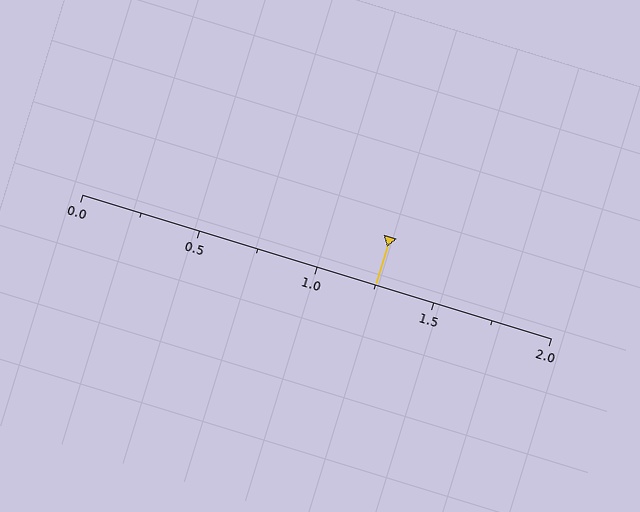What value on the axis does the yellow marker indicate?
The marker indicates approximately 1.25.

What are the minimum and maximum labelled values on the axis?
The axis runs from 0.0 to 2.0.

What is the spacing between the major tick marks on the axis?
The major ticks are spaced 0.5 apart.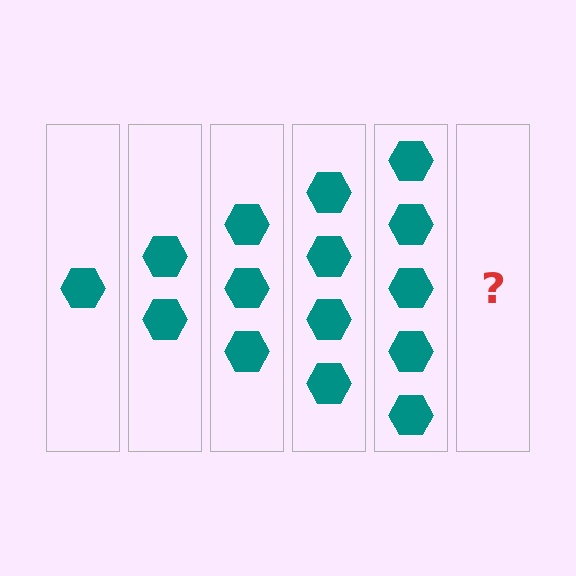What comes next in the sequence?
The next element should be 6 hexagons.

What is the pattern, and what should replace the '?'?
The pattern is that each step adds one more hexagon. The '?' should be 6 hexagons.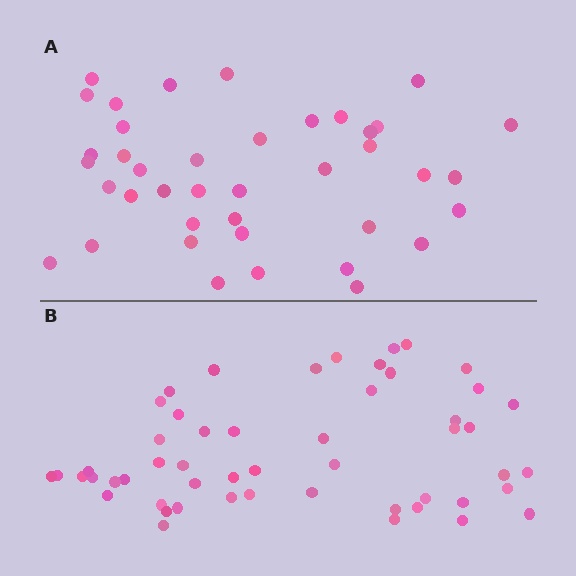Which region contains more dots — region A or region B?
Region B (the bottom region) has more dots.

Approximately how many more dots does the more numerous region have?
Region B has roughly 12 or so more dots than region A.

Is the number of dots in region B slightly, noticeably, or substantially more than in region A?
Region B has noticeably more, but not dramatically so. The ratio is roughly 1.3 to 1.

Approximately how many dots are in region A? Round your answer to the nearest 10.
About 40 dots.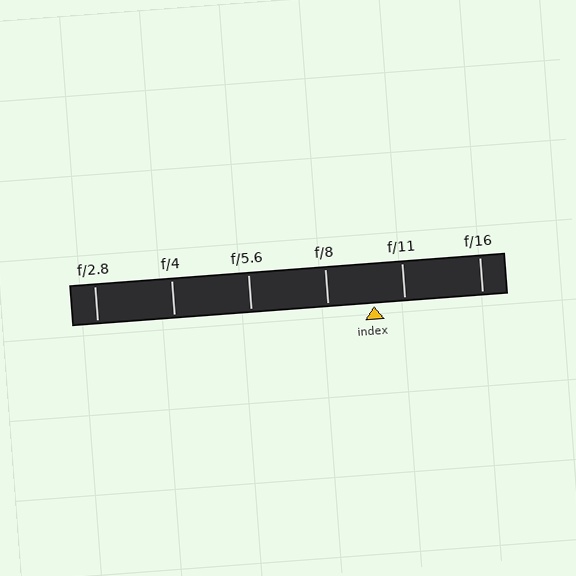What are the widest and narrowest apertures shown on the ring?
The widest aperture shown is f/2.8 and the narrowest is f/16.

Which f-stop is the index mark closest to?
The index mark is closest to f/11.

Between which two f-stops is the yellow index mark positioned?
The index mark is between f/8 and f/11.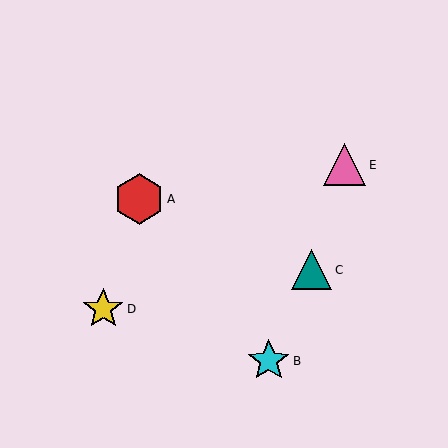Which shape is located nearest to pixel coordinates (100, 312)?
The yellow star (labeled D) at (103, 309) is nearest to that location.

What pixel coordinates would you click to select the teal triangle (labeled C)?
Click at (311, 270) to select the teal triangle C.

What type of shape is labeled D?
Shape D is a yellow star.